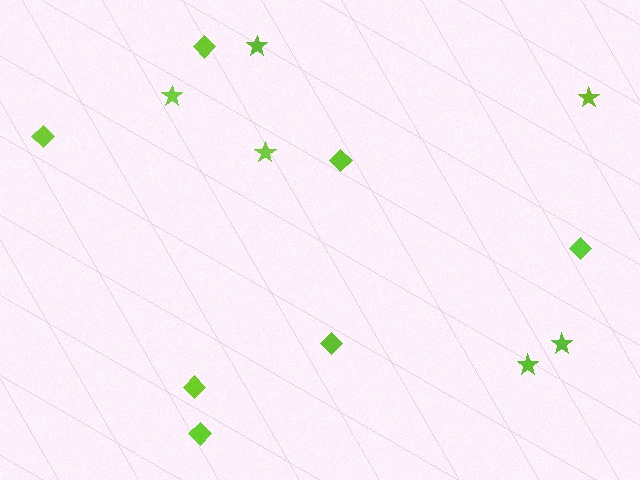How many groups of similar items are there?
There are 2 groups: one group of stars (6) and one group of diamonds (7).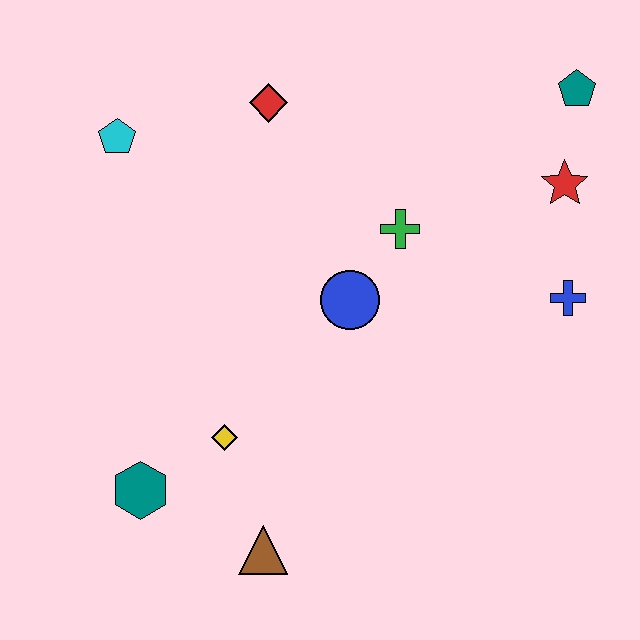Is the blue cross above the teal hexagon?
Yes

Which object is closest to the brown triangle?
The yellow diamond is closest to the brown triangle.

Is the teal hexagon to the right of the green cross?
No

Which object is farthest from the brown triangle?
The teal pentagon is farthest from the brown triangle.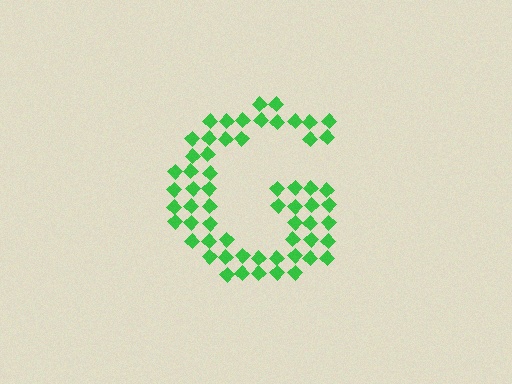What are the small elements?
The small elements are diamonds.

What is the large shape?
The large shape is the letter G.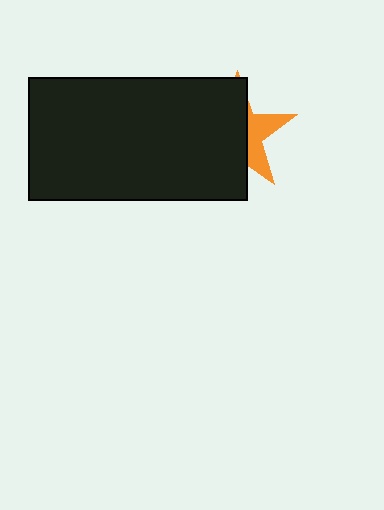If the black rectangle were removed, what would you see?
You would see the complete orange star.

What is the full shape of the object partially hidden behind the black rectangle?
The partially hidden object is an orange star.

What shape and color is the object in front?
The object in front is a black rectangle.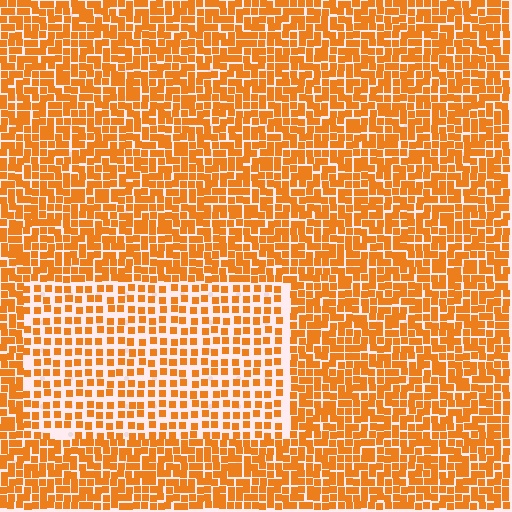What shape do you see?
I see a rectangle.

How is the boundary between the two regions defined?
The boundary is defined by a change in element density (approximately 1.8x ratio). All elements are the same color, size, and shape.